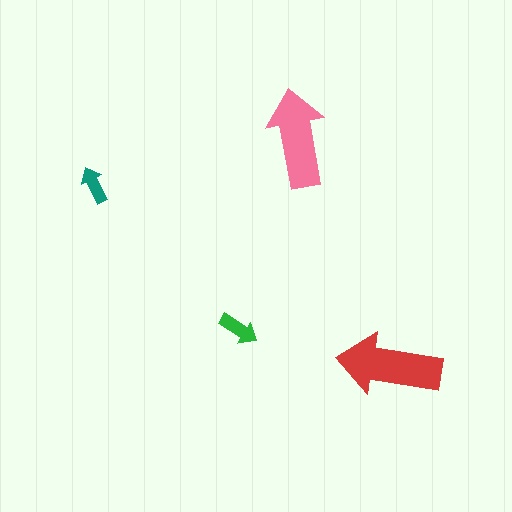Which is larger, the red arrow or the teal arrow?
The red one.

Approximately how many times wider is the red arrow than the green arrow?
About 2.5 times wider.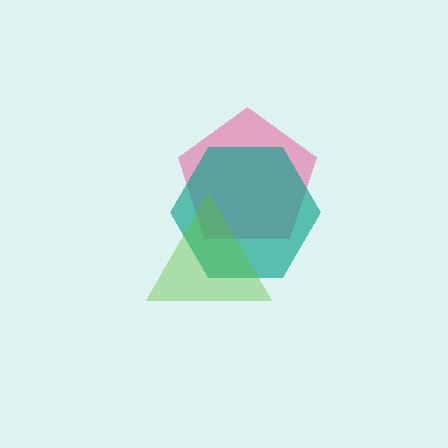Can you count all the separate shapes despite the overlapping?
Yes, there are 3 separate shapes.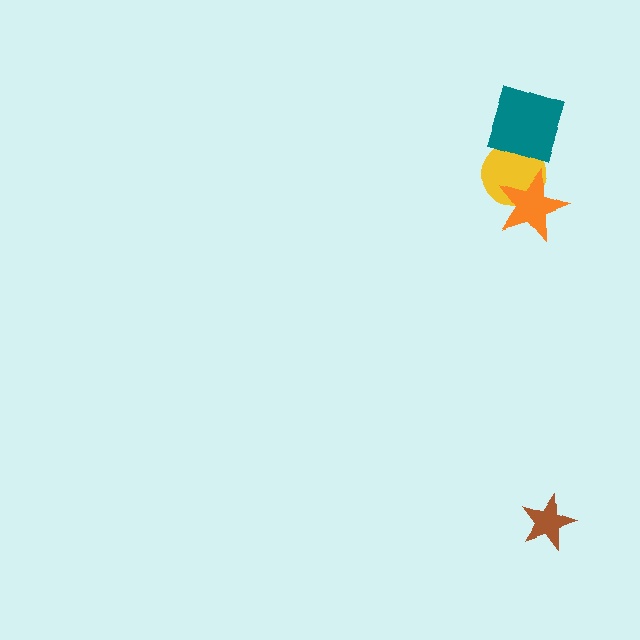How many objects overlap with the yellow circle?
2 objects overlap with the yellow circle.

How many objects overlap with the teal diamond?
1 object overlaps with the teal diamond.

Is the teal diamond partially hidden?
No, no other shape covers it.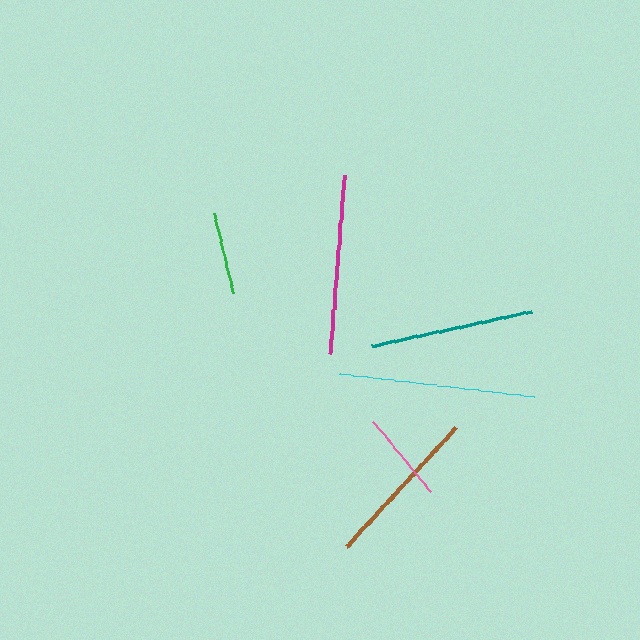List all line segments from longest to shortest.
From longest to shortest: cyan, magenta, teal, brown, pink, green.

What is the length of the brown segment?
The brown segment is approximately 162 pixels long.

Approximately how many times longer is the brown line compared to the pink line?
The brown line is approximately 1.8 times the length of the pink line.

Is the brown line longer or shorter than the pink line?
The brown line is longer than the pink line.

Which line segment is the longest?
The cyan line is the longest at approximately 196 pixels.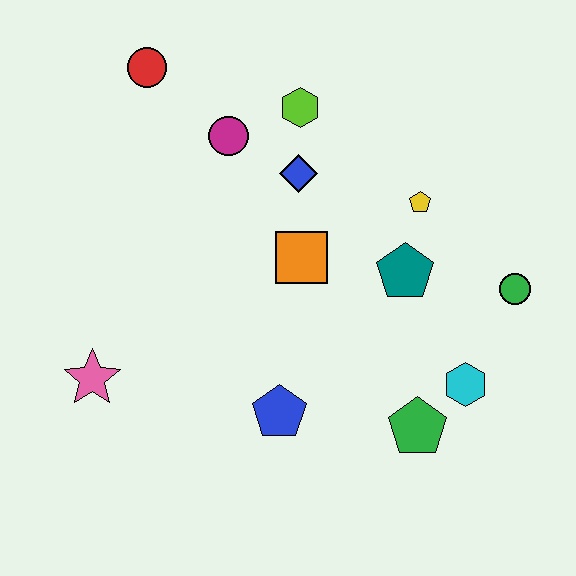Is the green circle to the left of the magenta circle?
No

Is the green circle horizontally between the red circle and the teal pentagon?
No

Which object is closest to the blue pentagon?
The green pentagon is closest to the blue pentagon.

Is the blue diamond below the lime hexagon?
Yes